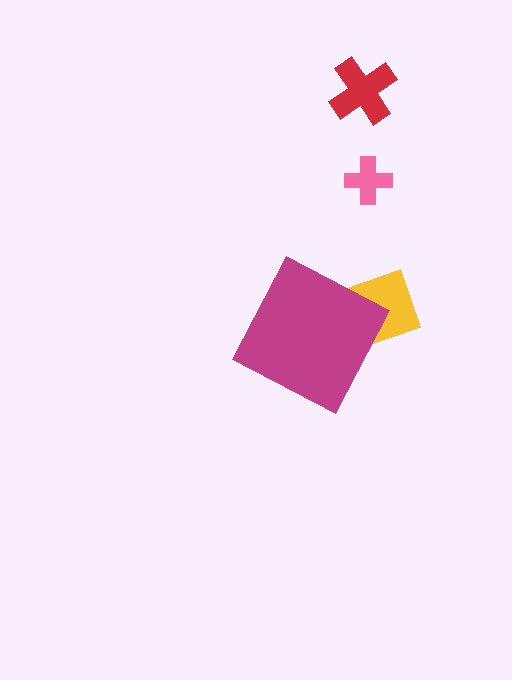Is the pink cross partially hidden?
No, the pink cross is fully visible.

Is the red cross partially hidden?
No, the red cross is fully visible.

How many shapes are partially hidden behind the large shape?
1 shape is partially hidden.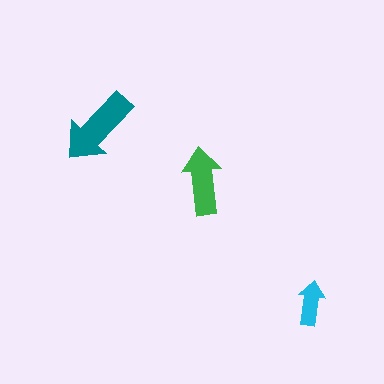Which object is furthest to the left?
The teal arrow is leftmost.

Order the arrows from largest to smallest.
the teal one, the green one, the cyan one.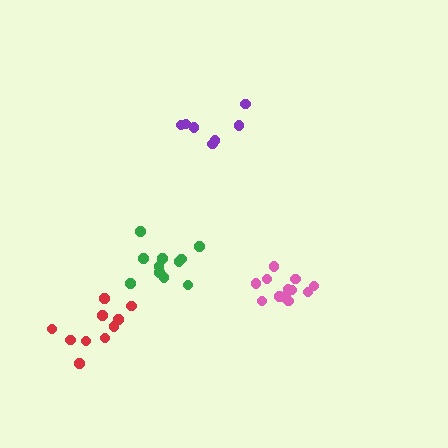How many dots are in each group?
Group 1: 11 dots, Group 2: 13 dots, Group 3: 10 dots, Group 4: 7 dots (41 total).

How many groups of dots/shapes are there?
There are 4 groups.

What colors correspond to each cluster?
The clusters are colored: green, pink, red, purple.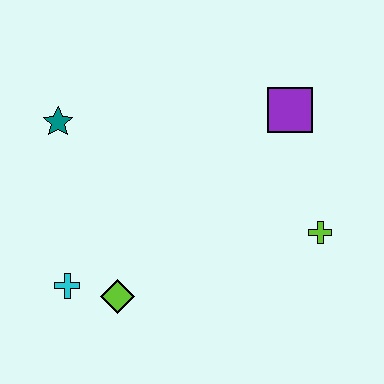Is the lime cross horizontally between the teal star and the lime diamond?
No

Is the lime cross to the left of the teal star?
No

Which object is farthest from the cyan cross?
The purple square is farthest from the cyan cross.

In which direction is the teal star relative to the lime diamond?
The teal star is above the lime diamond.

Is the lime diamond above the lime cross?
No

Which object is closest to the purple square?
The lime cross is closest to the purple square.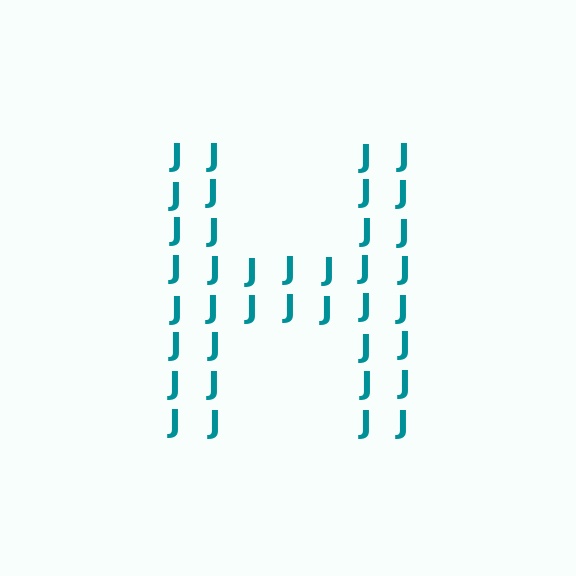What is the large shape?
The large shape is the letter H.